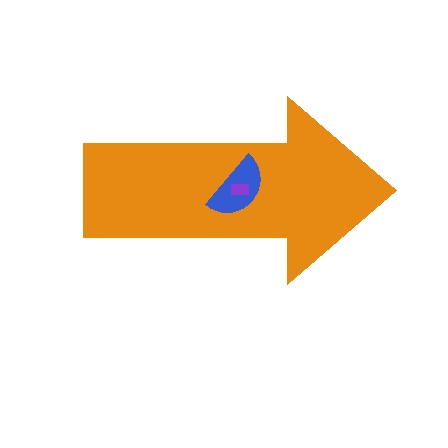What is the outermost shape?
The orange arrow.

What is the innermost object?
The purple rectangle.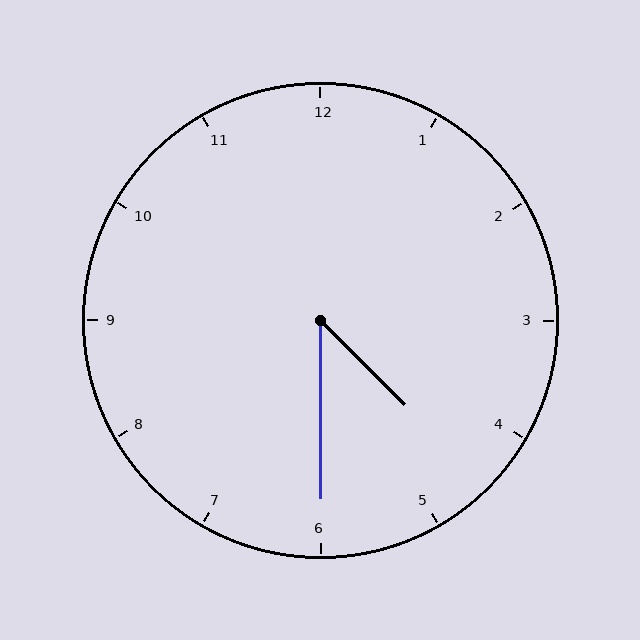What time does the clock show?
4:30.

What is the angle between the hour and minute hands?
Approximately 45 degrees.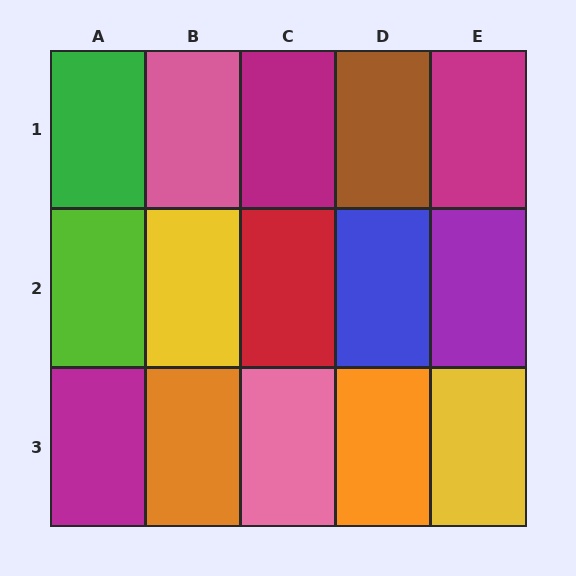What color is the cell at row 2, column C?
Red.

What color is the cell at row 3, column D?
Orange.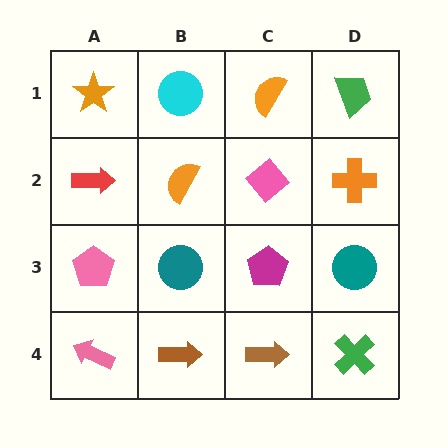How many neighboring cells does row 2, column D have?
3.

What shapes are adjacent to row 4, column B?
A teal circle (row 3, column B), a pink arrow (row 4, column A), a brown arrow (row 4, column C).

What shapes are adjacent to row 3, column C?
A pink diamond (row 2, column C), a brown arrow (row 4, column C), a teal circle (row 3, column B), a teal circle (row 3, column D).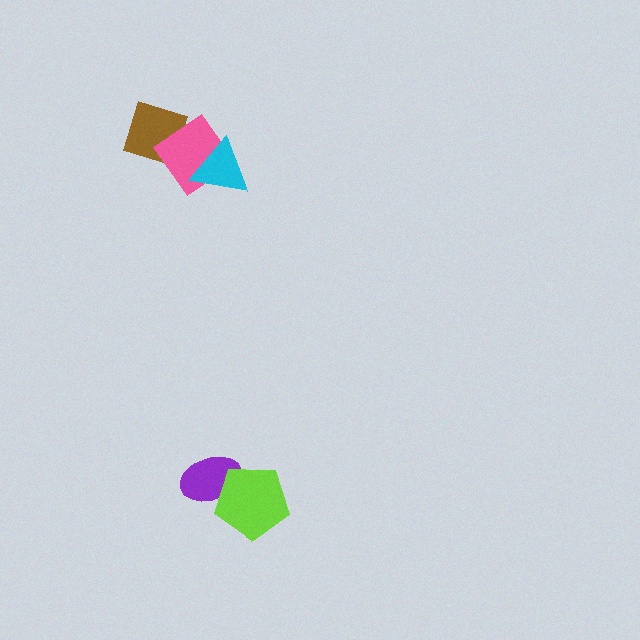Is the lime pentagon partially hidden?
No, no other shape covers it.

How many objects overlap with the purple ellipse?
1 object overlaps with the purple ellipse.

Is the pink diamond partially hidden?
Yes, it is partially covered by another shape.